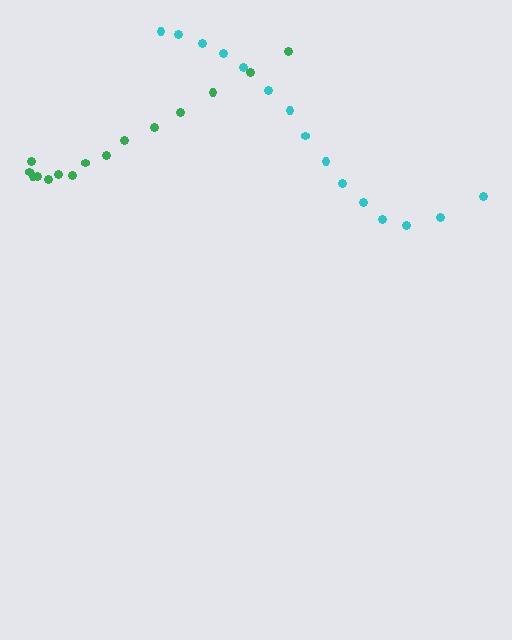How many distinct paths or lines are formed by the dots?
There are 2 distinct paths.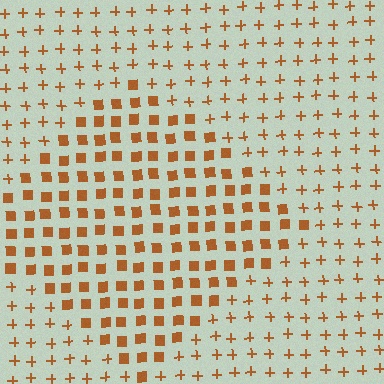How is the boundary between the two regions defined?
The boundary is defined by a change in element shape: squares inside vs. plus signs outside. All elements share the same color and spacing.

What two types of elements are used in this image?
The image uses squares inside the diamond region and plus signs outside it.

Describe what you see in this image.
The image is filled with small brown elements arranged in a uniform grid. A diamond-shaped region contains squares, while the surrounding area contains plus signs. The boundary is defined purely by the change in element shape.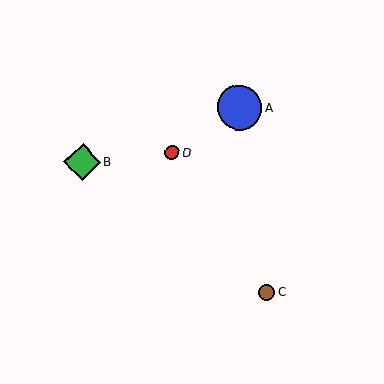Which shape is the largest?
The blue circle (labeled A) is the largest.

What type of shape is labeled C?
Shape C is a brown circle.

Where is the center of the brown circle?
The center of the brown circle is at (266, 292).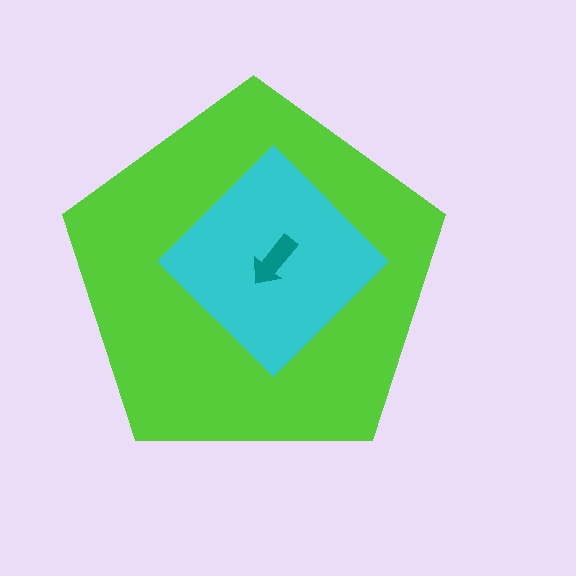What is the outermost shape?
The lime pentagon.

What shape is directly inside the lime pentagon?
The cyan diamond.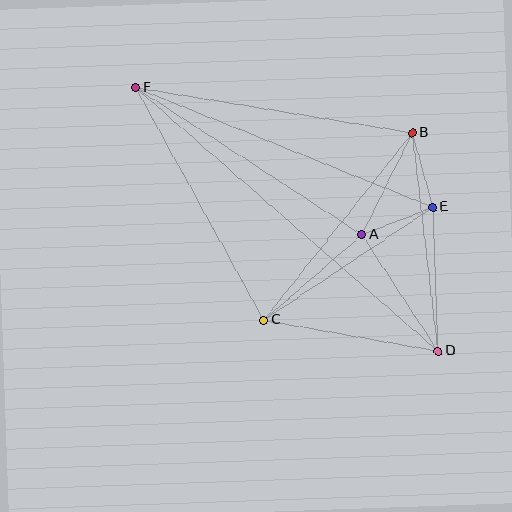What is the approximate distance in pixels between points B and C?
The distance between B and C is approximately 239 pixels.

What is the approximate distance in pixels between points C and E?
The distance between C and E is approximately 203 pixels.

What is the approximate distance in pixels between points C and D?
The distance between C and D is approximately 177 pixels.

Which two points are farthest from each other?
Points D and F are farthest from each other.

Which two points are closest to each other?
Points A and E are closest to each other.